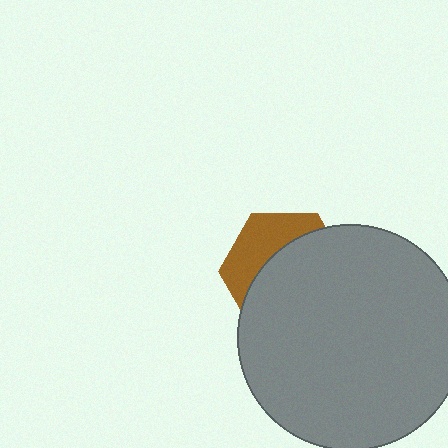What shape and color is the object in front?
The object in front is a gray circle.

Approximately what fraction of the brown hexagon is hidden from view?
Roughly 65% of the brown hexagon is hidden behind the gray circle.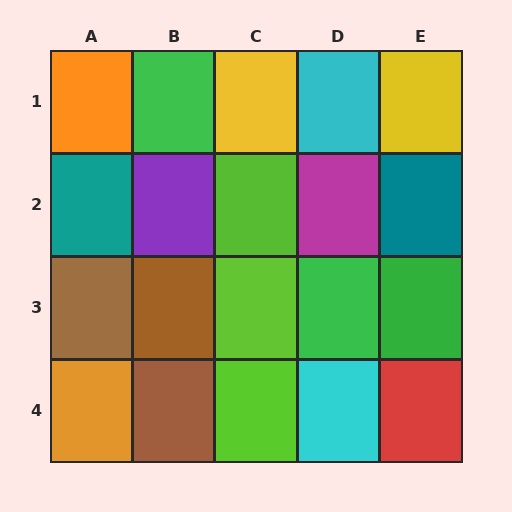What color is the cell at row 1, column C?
Yellow.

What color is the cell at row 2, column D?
Magenta.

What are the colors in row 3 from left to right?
Brown, brown, lime, green, green.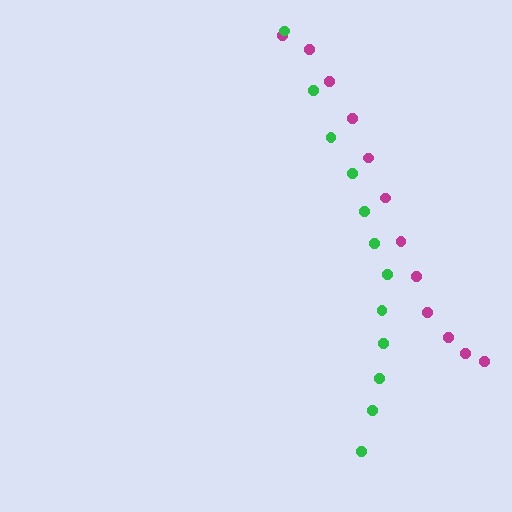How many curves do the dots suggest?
There are 2 distinct paths.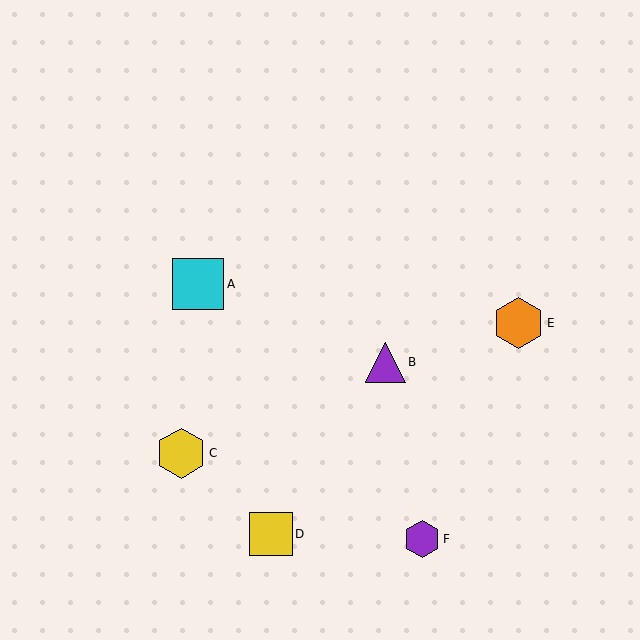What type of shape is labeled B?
Shape B is a purple triangle.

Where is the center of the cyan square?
The center of the cyan square is at (198, 284).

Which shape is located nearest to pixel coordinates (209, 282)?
The cyan square (labeled A) at (198, 284) is nearest to that location.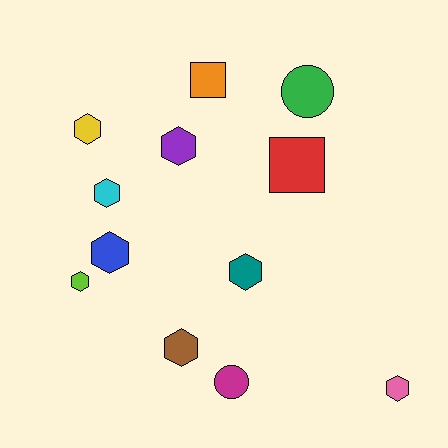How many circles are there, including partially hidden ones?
There are 2 circles.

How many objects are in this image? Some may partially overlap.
There are 12 objects.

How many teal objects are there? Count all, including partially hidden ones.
There is 1 teal object.